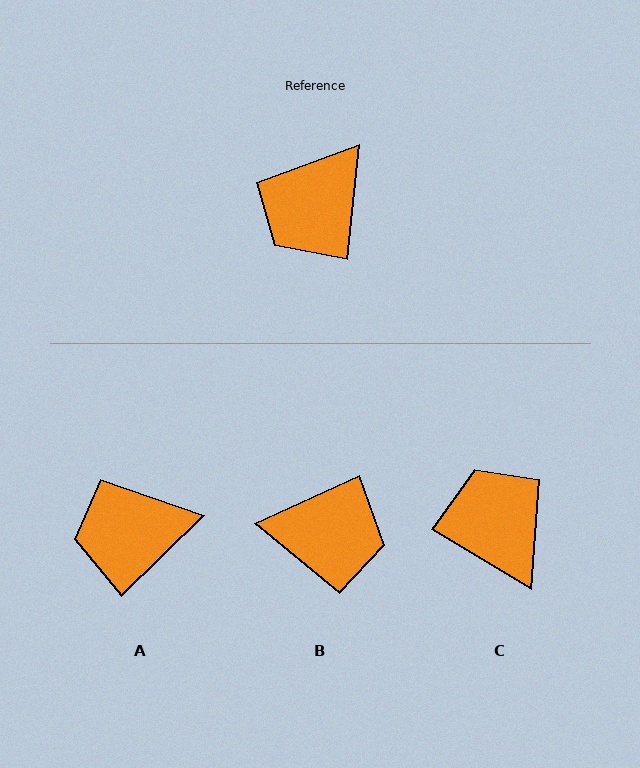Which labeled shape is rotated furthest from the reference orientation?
B, about 120 degrees away.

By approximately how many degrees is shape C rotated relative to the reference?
Approximately 115 degrees clockwise.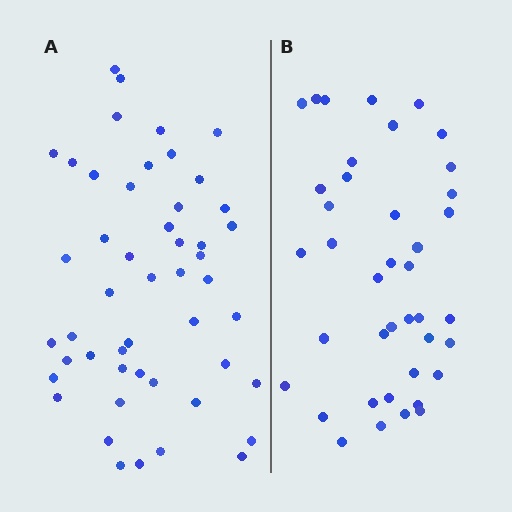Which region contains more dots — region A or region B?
Region A (the left region) has more dots.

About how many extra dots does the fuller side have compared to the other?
Region A has roughly 8 or so more dots than region B.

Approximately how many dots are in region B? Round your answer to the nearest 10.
About 40 dots.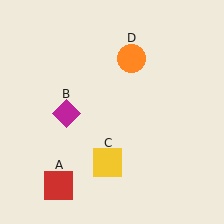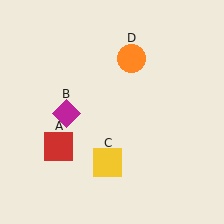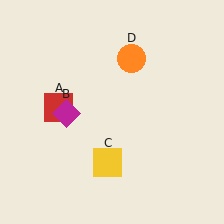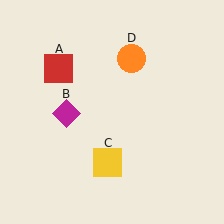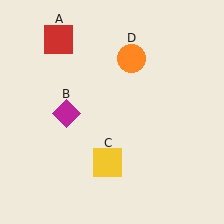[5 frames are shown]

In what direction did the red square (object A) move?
The red square (object A) moved up.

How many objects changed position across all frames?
1 object changed position: red square (object A).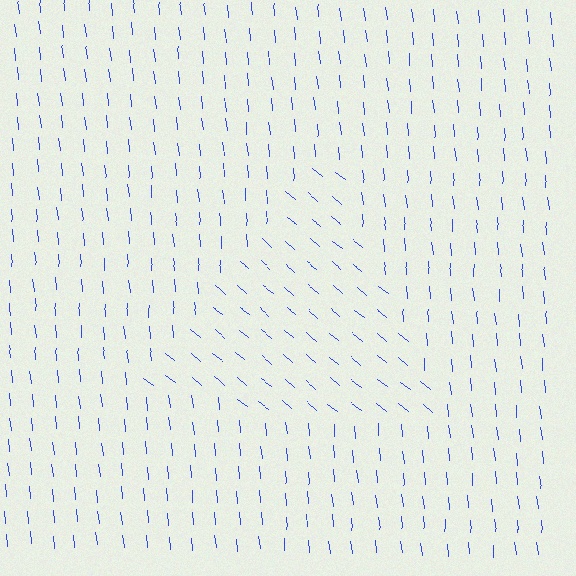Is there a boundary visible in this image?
Yes, there is a texture boundary formed by a change in line orientation.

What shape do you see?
I see a triangle.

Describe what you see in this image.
The image is filled with small blue line segments. A triangle region in the image has lines oriented differently from the surrounding lines, creating a visible texture boundary.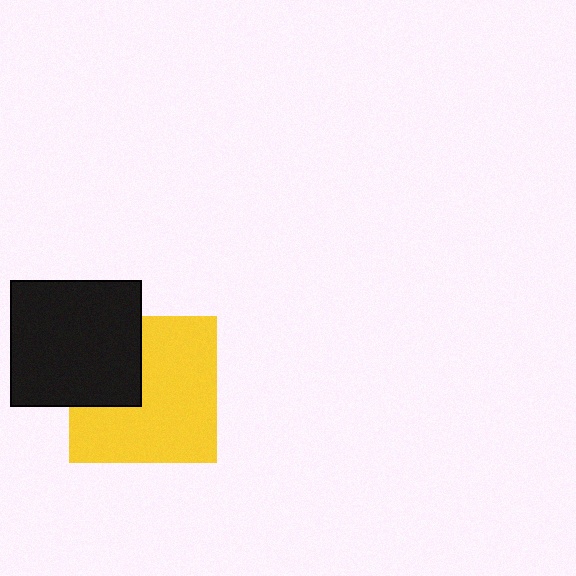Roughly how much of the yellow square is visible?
Most of it is visible (roughly 70%).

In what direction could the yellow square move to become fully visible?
The yellow square could move right. That would shift it out from behind the black rectangle entirely.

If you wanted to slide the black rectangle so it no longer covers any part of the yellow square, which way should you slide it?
Slide it left — that is the most direct way to separate the two shapes.